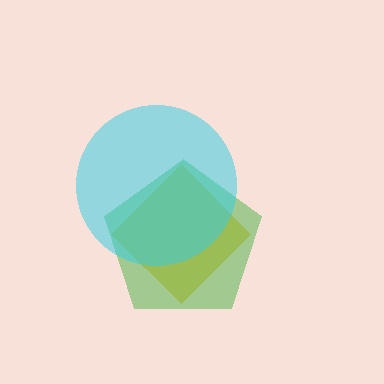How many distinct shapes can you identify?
There are 3 distinct shapes: a yellow diamond, a green pentagon, a cyan circle.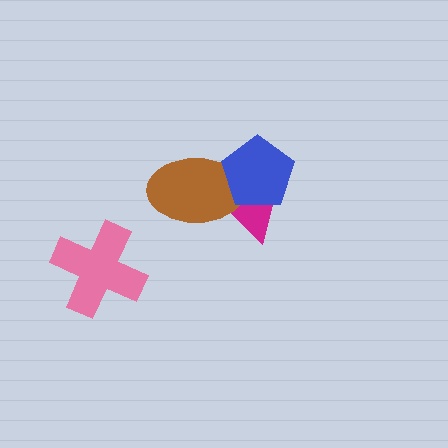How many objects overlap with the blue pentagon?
2 objects overlap with the blue pentagon.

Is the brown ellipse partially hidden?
Yes, it is partially covered by another shape.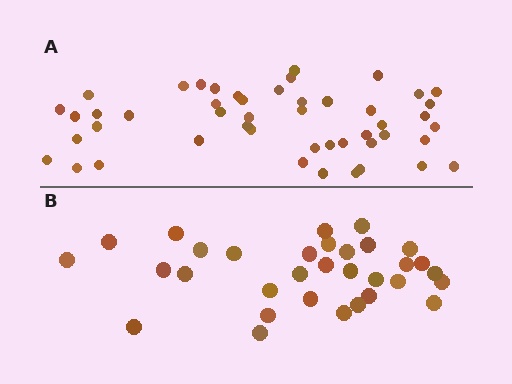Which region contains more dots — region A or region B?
Region A (the top region) has more dots.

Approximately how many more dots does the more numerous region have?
Region A has approximately 15 more dots than region B.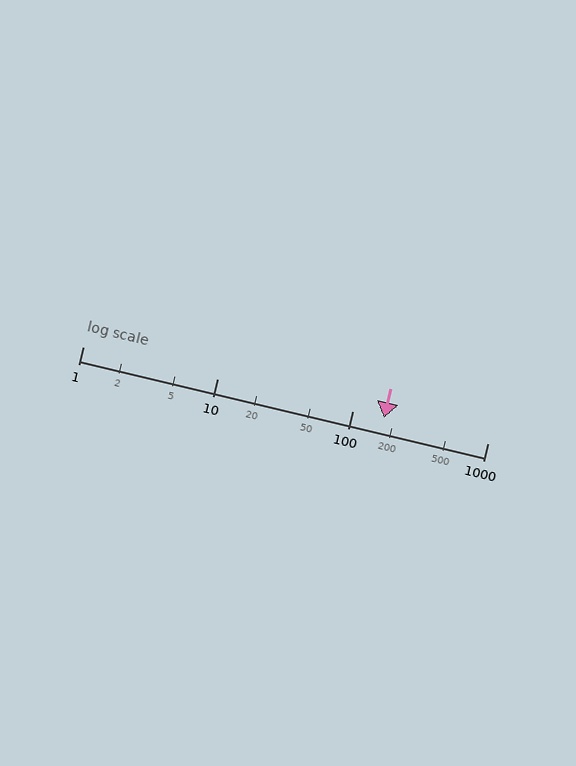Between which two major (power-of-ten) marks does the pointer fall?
The pointer is between 100 and 1000.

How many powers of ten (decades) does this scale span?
The scale spans 3 decades, from 1 to 1000.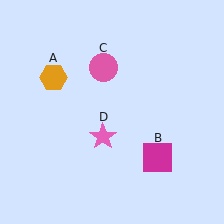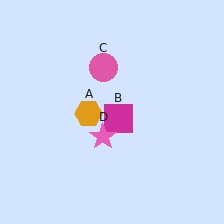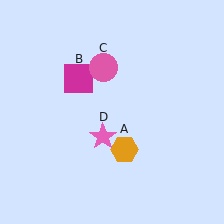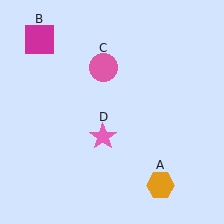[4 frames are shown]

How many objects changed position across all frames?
2 objects changed position: orange hexagon (object A), magenta square (object B).